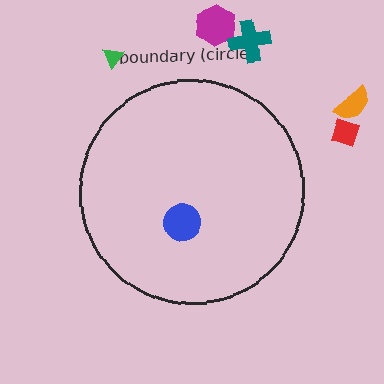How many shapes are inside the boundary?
1 inside, 5 outside.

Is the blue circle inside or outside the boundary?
Inside.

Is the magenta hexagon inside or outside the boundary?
Outside.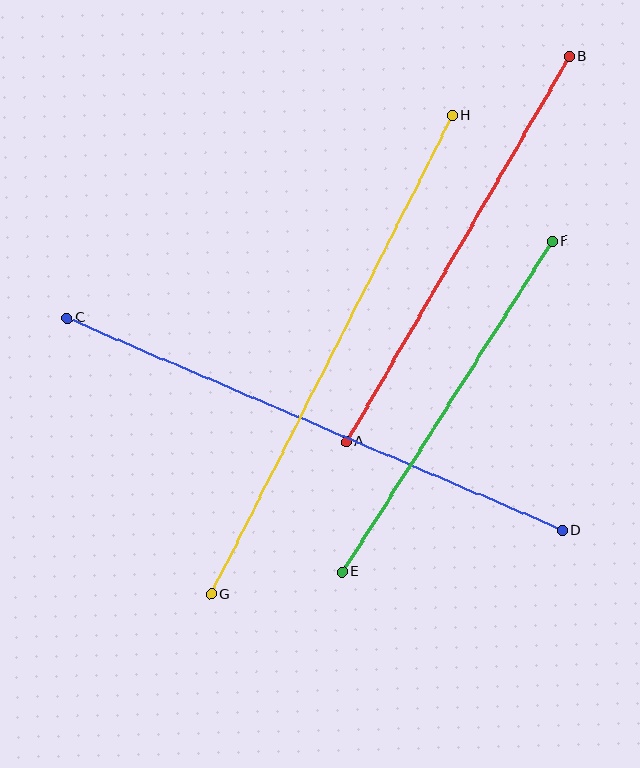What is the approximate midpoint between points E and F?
The midpoint is at approximately (447, 406) pixels.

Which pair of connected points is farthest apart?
Points C and D are farthest apart.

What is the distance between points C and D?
The distance is approximately 539 pixels.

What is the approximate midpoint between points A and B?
The midpoint is at approximately (458, 249) pixels.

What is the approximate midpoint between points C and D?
The midpoint is at approximately (315, 424) pixels.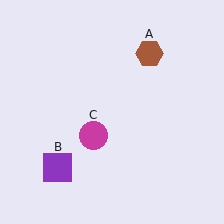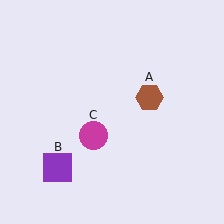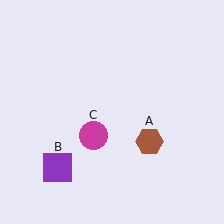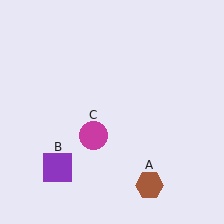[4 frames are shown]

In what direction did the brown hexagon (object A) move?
The brown hexagon (object A) moved down.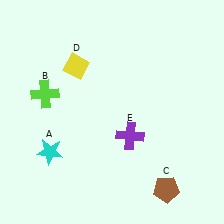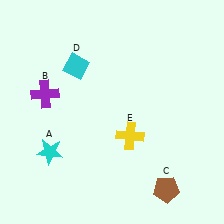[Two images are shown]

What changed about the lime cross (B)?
In Image 1, B is lime. In Image 2, it changed to purple.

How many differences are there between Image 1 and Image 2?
There are 3 differences between the two images.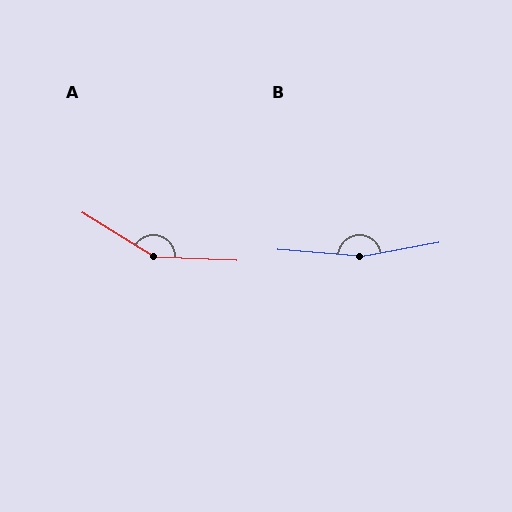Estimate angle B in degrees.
Approximately 165 degrees.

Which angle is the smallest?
A, at approximately 151 degrees.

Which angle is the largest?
B, at approximately 165 degrees.